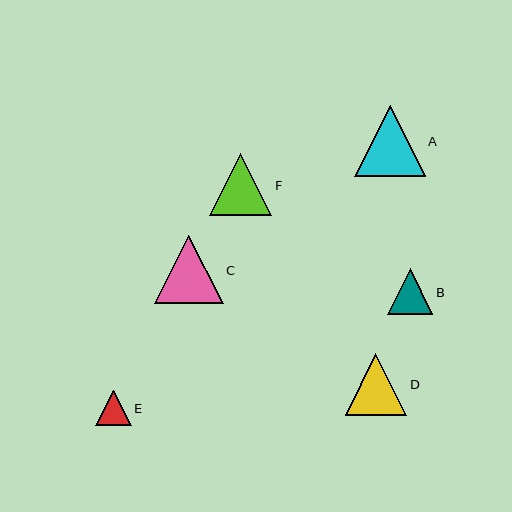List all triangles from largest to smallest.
From largest to smallest: A, C, F, D, B, E.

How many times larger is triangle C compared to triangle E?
Triangle C is approximately 1.9 times the size of triangle E.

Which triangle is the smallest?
Triangle E is the smallest with a size of approximately 36 pixels.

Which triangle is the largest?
Triangle A is the largest with a size of approximately 70 pixels.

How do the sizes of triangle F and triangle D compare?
Triangle F and triangle D are approximately the same size.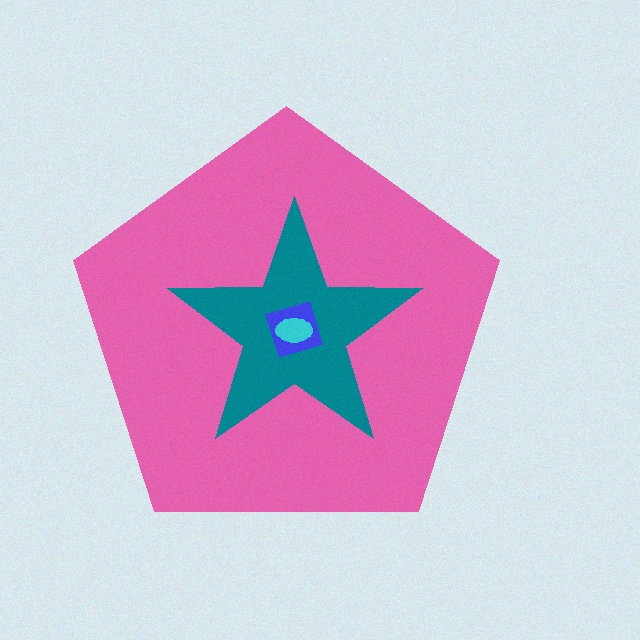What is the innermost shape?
The cyan ellipse.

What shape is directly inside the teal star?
The blue square.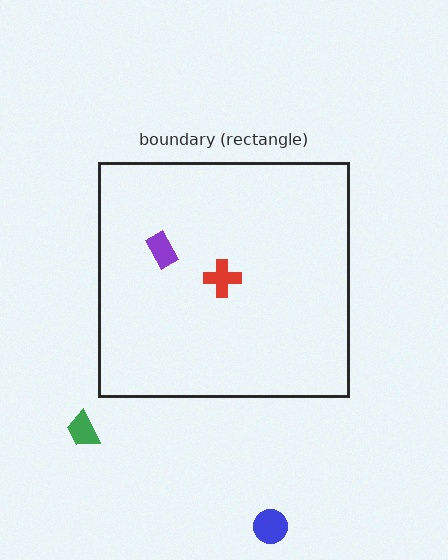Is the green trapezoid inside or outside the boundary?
Outside.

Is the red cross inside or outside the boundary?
Inside.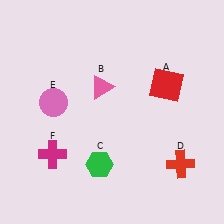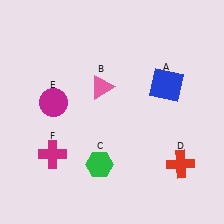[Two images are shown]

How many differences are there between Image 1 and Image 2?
There are 2 differences between the two images.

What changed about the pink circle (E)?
In Image 1, E is pink. In Image 2, it changed to magenta.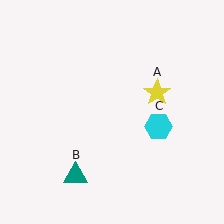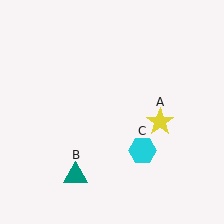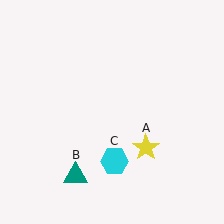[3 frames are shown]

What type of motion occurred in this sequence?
The yellow star (object A), cyan hexagon (object C) rotated clockwise around the center of the scene.